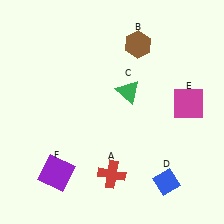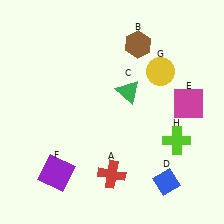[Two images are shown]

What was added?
A yellow circle (G), a lime cross (H) were added in Image 2.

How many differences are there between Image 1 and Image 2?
There are 2 differences between the two images.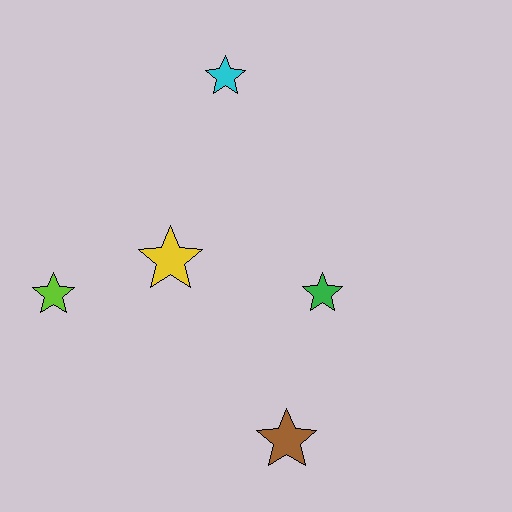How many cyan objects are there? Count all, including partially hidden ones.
There is 1 cyan object.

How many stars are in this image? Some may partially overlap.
There are 5 stars.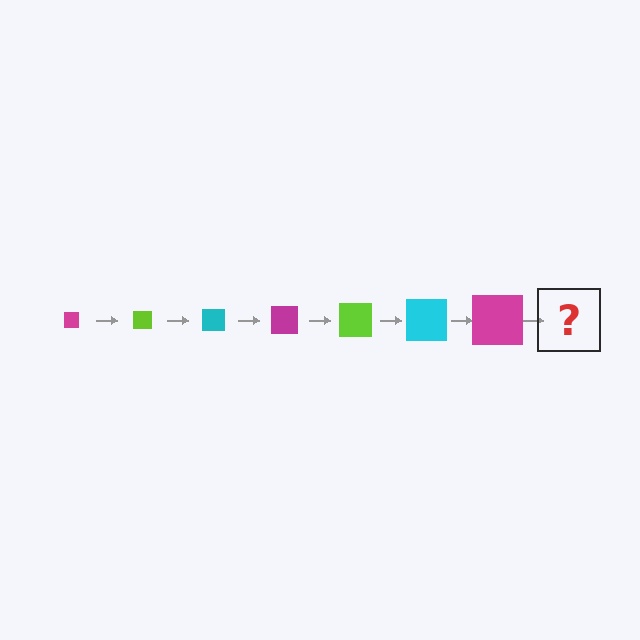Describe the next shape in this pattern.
It should be a lime square, larger than the previous one.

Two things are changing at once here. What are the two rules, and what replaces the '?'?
The two rules are that the square grows larger each step and the color cycles through magenta, lime, and cyan. The '?' should be a lime square, larger than the previous one.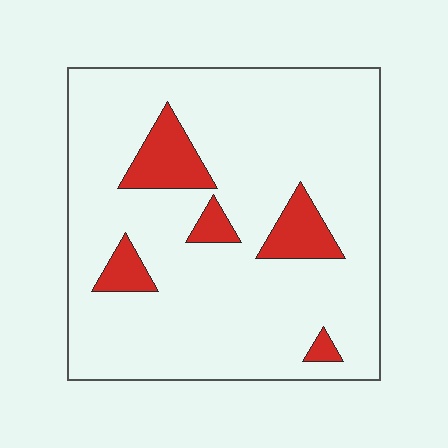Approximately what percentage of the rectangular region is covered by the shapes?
Approximately 15%.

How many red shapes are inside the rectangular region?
5.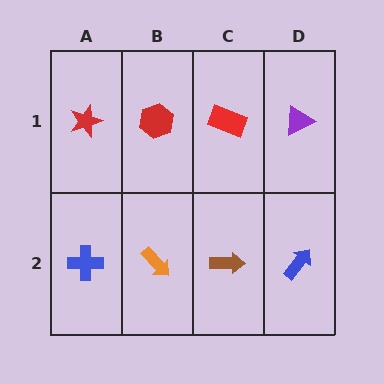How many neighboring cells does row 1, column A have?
2.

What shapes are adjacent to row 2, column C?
A red rectangle (row 1, column C), an orange arrow (row 2, column B), a blue arrow (row 2, column D).